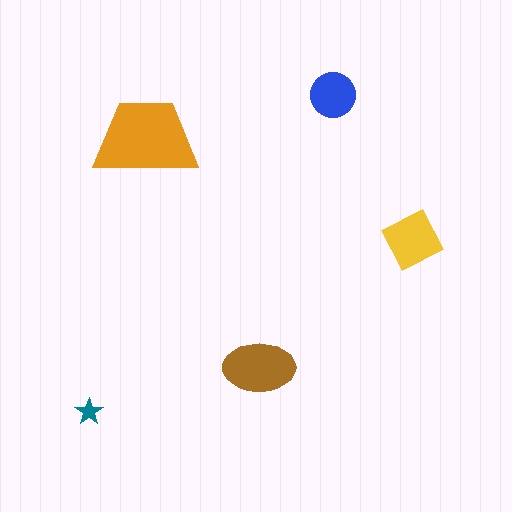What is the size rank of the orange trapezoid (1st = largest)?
1st.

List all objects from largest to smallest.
The orange trapezoid, the brown ellipse, the yellow diamond, the blue circle, the teal star.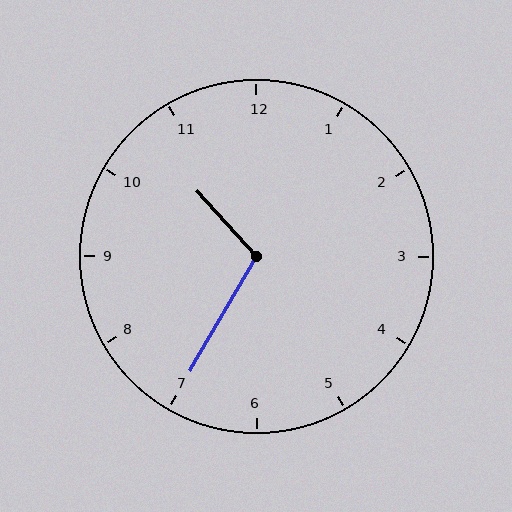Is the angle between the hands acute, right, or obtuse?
It is obtuse.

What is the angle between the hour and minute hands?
Approximately 108 degrees.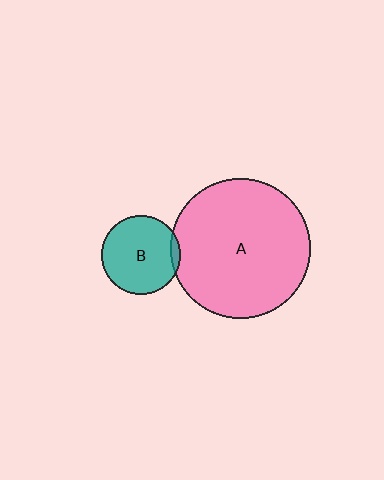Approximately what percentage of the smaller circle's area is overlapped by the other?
Approximately 5%.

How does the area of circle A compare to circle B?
Approximately 3.1 times.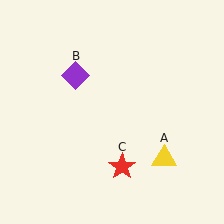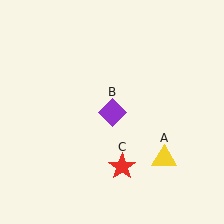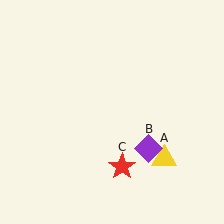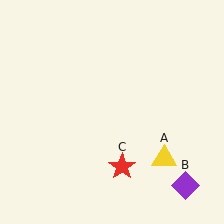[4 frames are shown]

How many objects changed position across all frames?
1 object changed position: purple diamond (object B).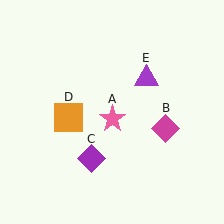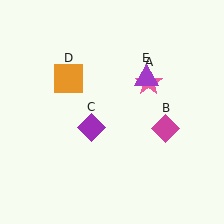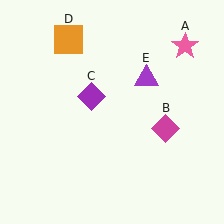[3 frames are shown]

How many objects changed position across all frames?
3 objects changed position: pink star (object A), purple diamond (object C), orange square (object D).